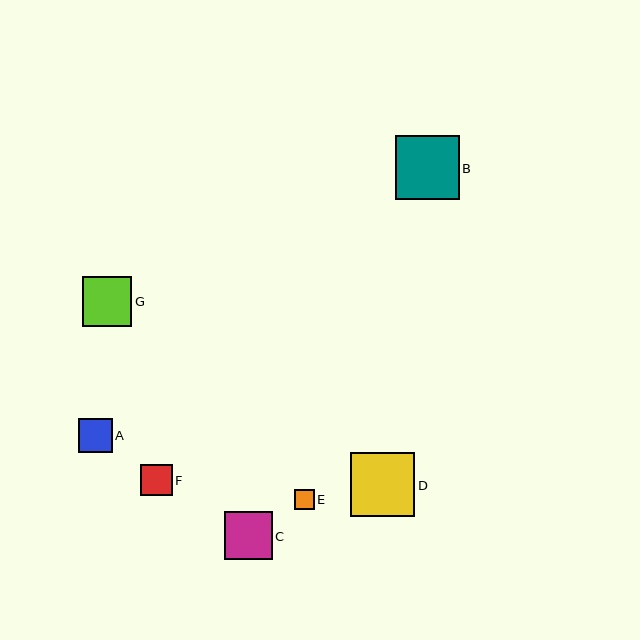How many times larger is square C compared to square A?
Square C is approximately 1.4 times the size of square A.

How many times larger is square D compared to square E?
Square D is approximately 3.2 times the size of square E.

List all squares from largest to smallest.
From largest to smallest: D, B, G, C, A, F, E.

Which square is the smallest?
Square E is the smallest with a size of approximately 20 pixels.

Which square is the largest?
Square D is the largest with a size of approximately 64 pixels.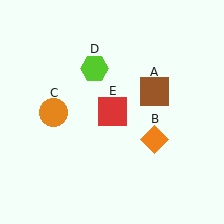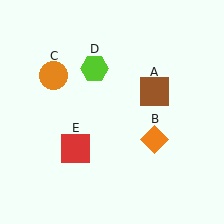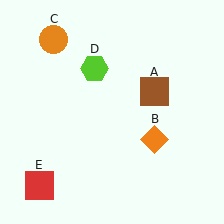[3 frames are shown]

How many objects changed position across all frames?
2 objects changed position: orange circle (object C), red square (object E).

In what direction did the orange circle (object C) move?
The orange circle (object C) moved up.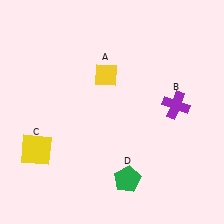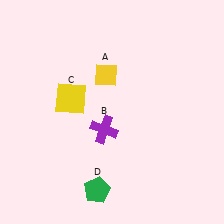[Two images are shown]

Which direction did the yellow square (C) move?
The yellow square (C) moved up.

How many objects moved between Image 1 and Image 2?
3 objects moved between the two images.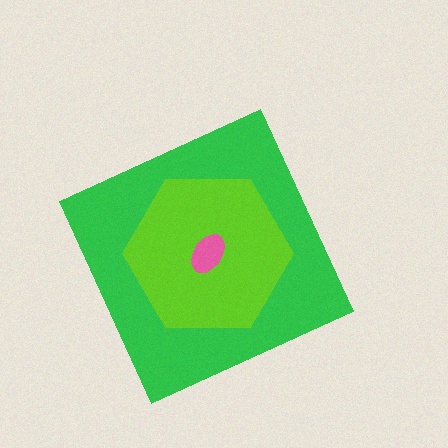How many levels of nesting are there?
3.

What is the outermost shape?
The green diamond.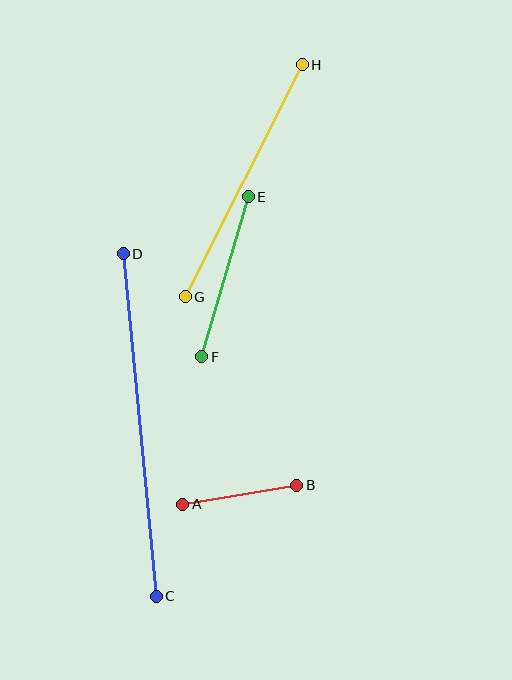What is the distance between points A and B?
The distance is approximately 115 pixels.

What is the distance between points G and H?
The distance is approximately 260 pixels.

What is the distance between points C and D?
The distance is approximately 344 pixels.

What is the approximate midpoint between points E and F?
The midpoint is at approximately (225, 277) pixels.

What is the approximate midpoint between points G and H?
The midpoint is at approximately (244, 181) pixels.